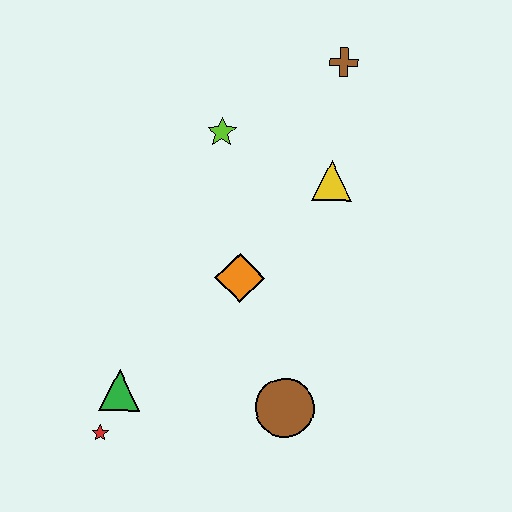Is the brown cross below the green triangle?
No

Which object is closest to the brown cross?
The yellow triangle is closest to the brown cross.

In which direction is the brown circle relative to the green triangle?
The brown circle is to the right of the green triangle.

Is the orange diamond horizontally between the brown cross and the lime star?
Yes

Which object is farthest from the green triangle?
The brown cross is farthest from the green triangle.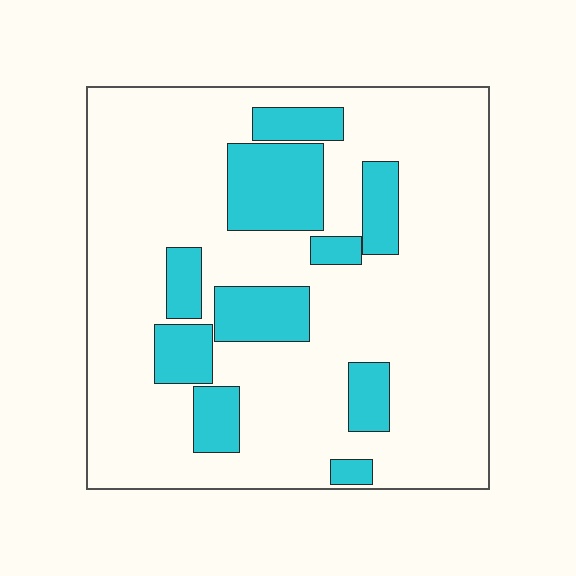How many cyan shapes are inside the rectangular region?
10.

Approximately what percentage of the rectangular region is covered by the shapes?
Approximately 20%.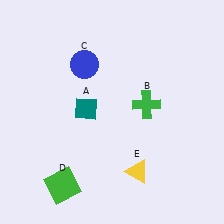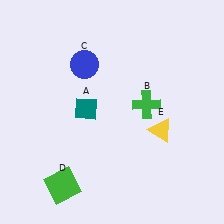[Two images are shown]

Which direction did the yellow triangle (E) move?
The yellow triangle (E) moved up.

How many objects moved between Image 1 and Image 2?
1 object moved between the two images.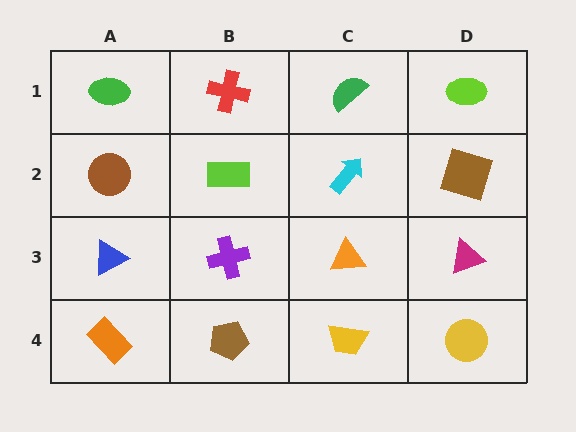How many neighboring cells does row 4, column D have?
2.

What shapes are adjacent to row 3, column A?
A brown circle (row 2, column A), an orange rectangle (row 4, column A), a purple cross (row 3, column B).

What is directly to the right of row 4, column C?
A yellow circle.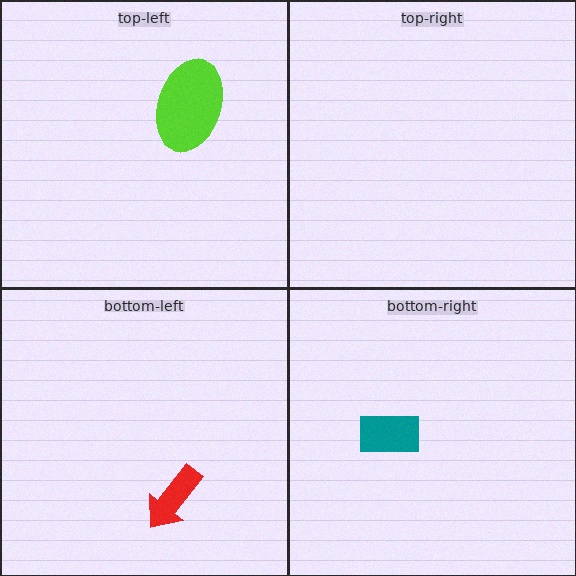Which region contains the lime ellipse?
The top-left region.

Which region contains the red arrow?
The bottom-left region.